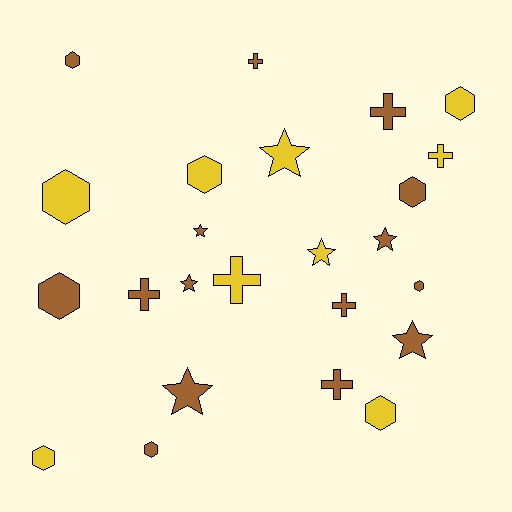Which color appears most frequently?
Brown, with 15 objects.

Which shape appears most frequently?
Hexagon, with 10 objects.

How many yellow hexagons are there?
There are 5 yellow hexagons.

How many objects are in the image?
There are 24 objects.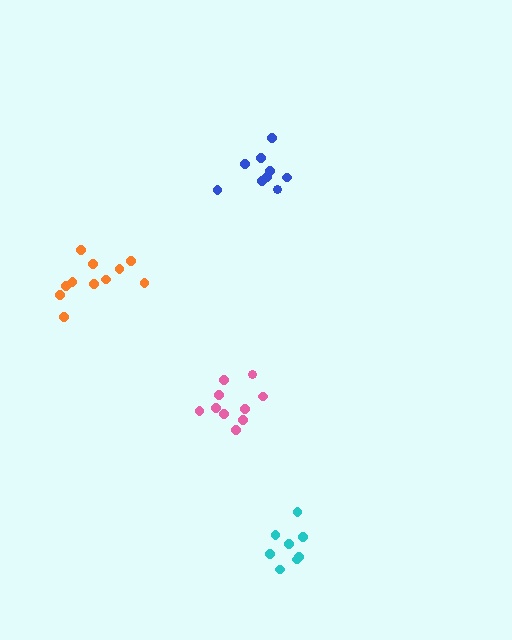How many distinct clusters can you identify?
There are 4 distinct clusters.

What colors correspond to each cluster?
The clusters are colored: blue, pink, cyan, orange.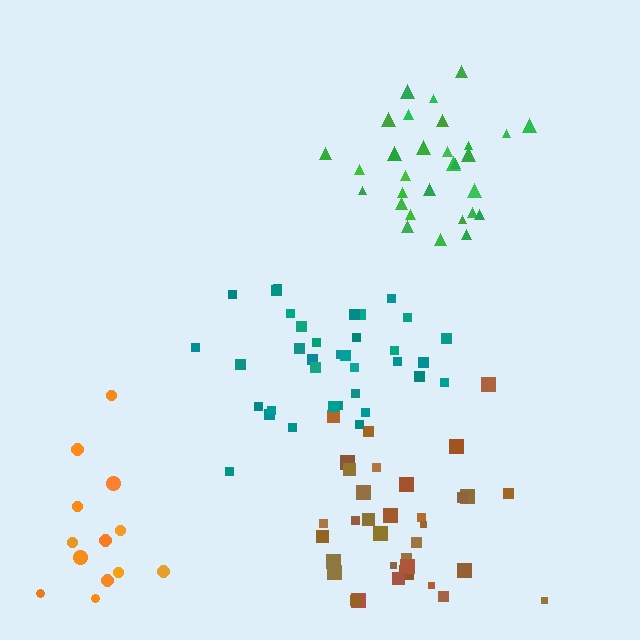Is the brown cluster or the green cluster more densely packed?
Green.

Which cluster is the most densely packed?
Green.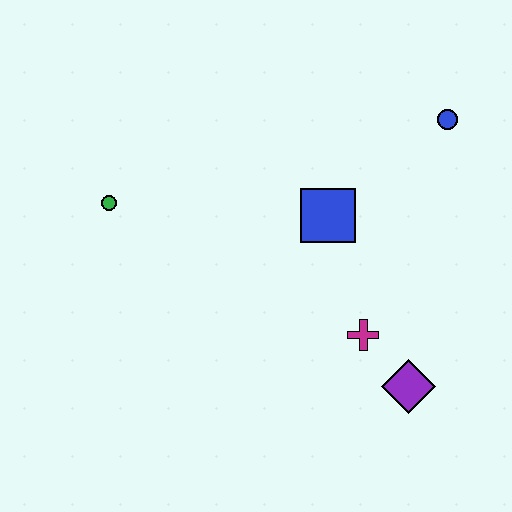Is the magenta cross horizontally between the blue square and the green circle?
No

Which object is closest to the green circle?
The blue square is closest to the green circle.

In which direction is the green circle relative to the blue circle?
The green circle is to the left of the blue circle.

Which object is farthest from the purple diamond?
The green circle is farthest from the purple diamond.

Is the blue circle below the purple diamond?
No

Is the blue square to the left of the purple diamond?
Yes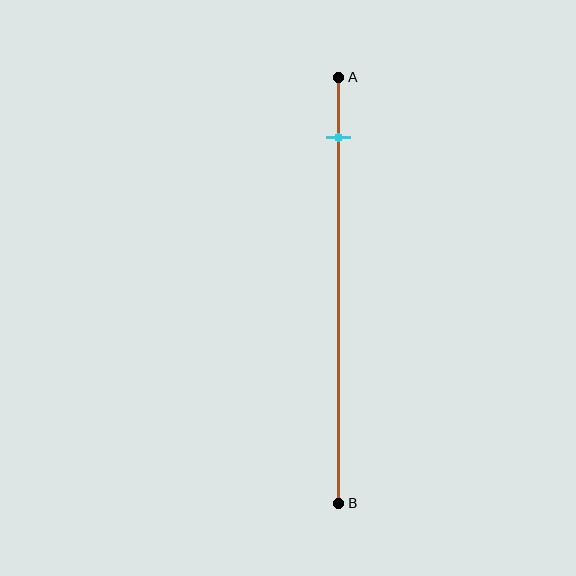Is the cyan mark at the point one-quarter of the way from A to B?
No, the mark is at about 15% from A, not at the 25% one-quarter point.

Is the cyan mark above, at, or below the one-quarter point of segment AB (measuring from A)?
The cyan mark is above the one-quarter point of segment AB.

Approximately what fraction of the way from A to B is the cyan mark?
The cyan mark is approximately 15% of the way from A to B.